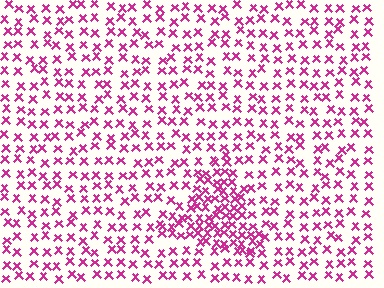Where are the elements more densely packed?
The elements are more densely packed inside the triangle boundary.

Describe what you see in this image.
The image contains small magenta elements arranged at two different densities. A triangle-shaped region is visible where the elements are more densely packed than the surrounding area.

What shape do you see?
I see a triangle.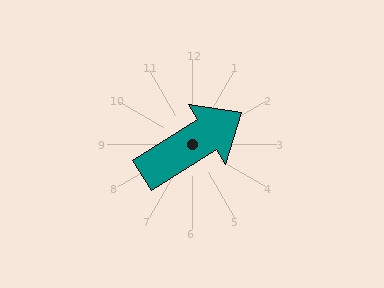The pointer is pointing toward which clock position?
Roughly 2 o'clock.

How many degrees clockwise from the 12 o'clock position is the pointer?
Approximately 58 degrees.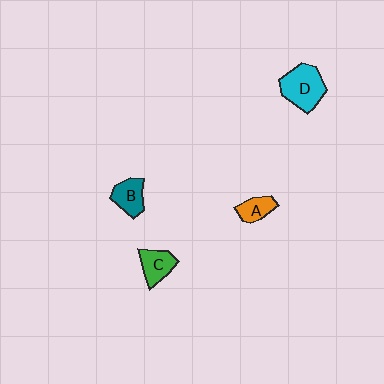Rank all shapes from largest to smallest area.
From largest to smallest: D (cyan), B (teal), C (green), A (orange).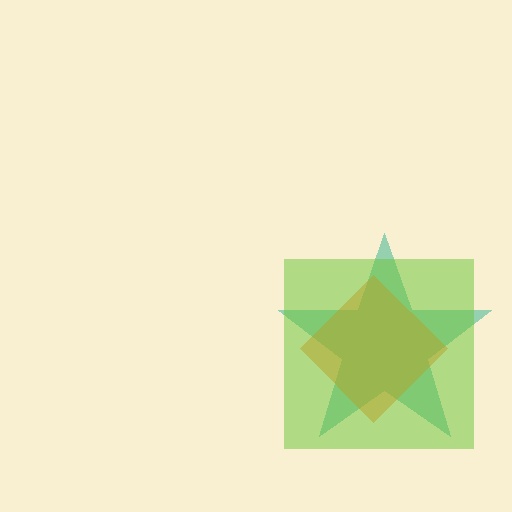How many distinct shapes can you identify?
There are 3 distinct shapes: a teal star, an orange diamond, a lime square.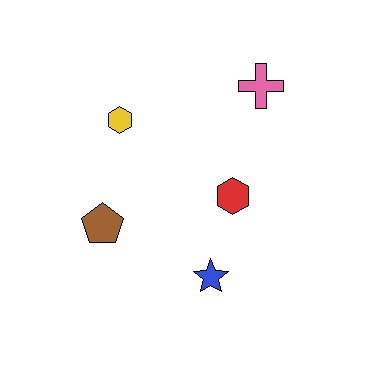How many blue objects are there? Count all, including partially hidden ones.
There is 1 blue object.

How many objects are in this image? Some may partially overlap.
There are 5 objects.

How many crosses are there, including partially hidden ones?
There is 1 cross.